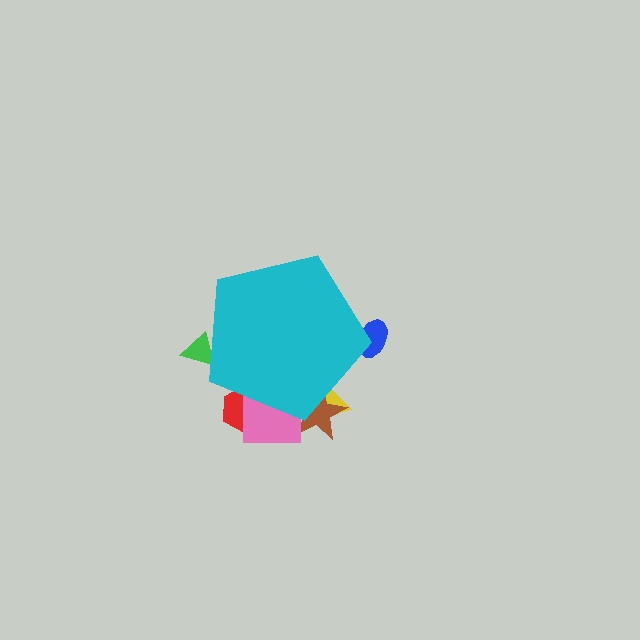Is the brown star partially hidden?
Yes, the brown star is partially hidden behind the cyan pentagon.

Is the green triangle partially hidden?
Yes, the green triangle is partially hidden behind the cyan pentagon.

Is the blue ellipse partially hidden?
Yes, the blue ellipse is partially hidden behind the cyan pentagon.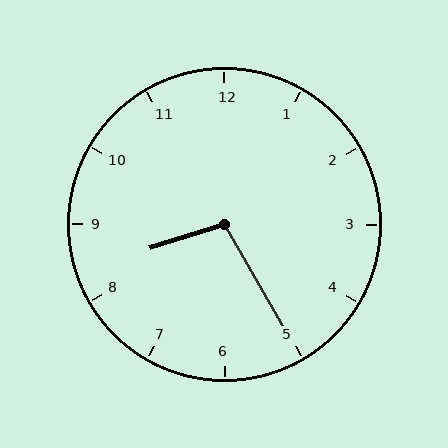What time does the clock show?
8:25.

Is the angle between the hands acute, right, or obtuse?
It is obtuse.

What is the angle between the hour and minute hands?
Approximately 102 degrees.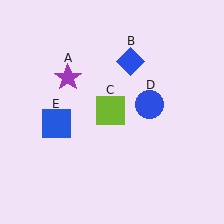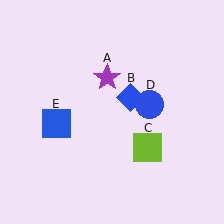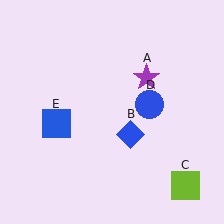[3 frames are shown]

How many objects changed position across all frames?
3 objects changed position: purple star (object A), blue diamond (object B), lime square (object C).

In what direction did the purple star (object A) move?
The purple star (object A) moved right.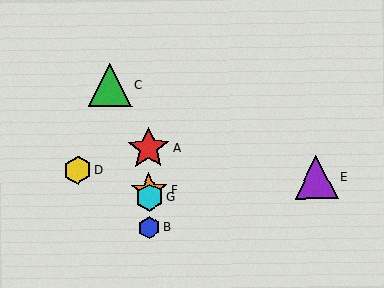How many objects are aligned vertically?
4 objects (A, B, F, G) are aligned vertically.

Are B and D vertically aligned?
No, B is at x≈149 and D is at x≈78.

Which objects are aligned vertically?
Objects A, B, F, G are aligned vertically.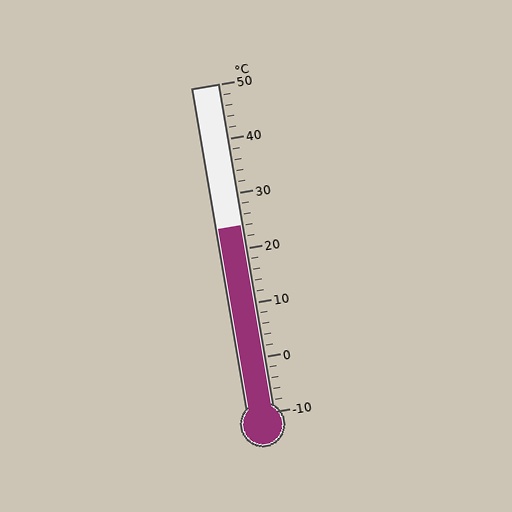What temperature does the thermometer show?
The thermometer shows approximately 24°C.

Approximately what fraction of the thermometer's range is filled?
The thermometer is filled to approximately 55% of its range.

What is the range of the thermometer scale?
The thermometer scale ranges from -10°C to 50°C.